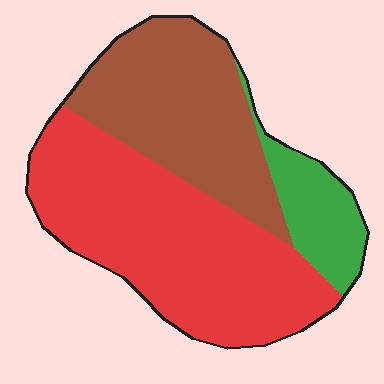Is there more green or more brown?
Brown.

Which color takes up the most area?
Red, at roughly 50%.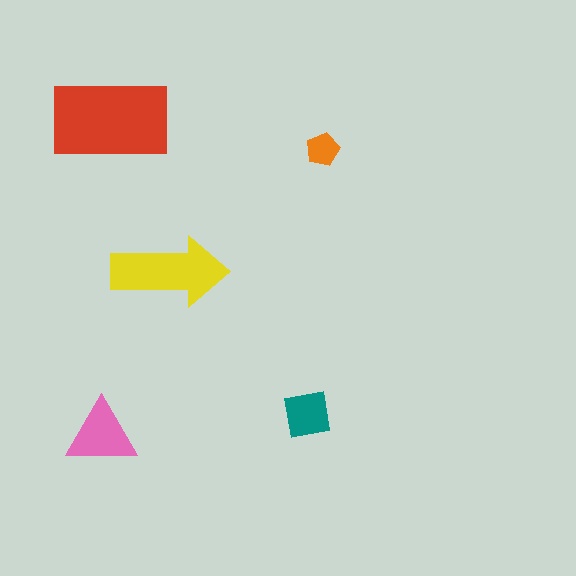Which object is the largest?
The red rectangle.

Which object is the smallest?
The orange pentagon.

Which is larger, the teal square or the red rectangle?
The red rectangle.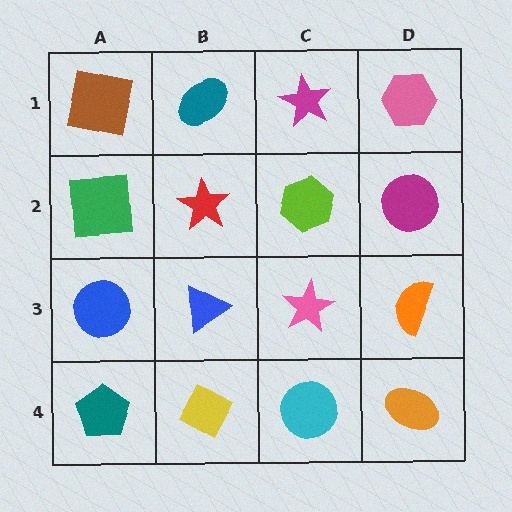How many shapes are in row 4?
4 shapes.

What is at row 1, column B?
A teal ellipse.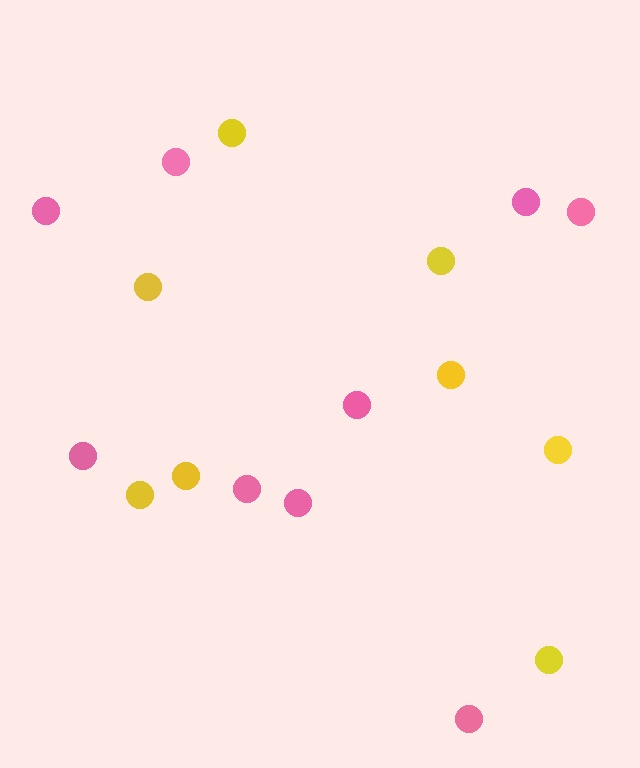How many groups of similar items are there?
There are 2 groups: one group of yellow circles (8) and one group of pink circles (9).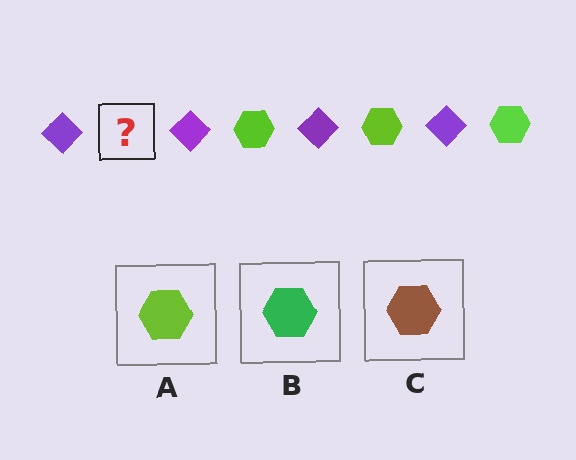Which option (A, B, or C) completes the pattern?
A.